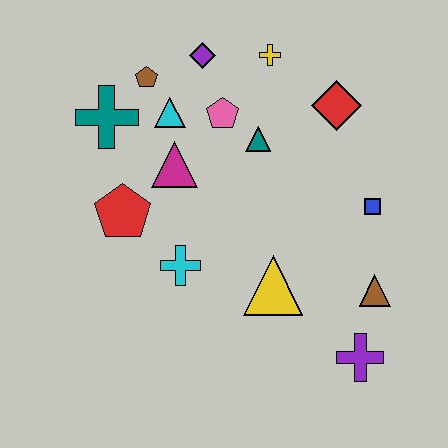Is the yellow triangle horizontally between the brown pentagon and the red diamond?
Yes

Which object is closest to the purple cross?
The brown triangle is closest to the purple cross.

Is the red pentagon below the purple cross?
No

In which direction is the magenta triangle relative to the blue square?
The magenta triangle is to the left of the blue square.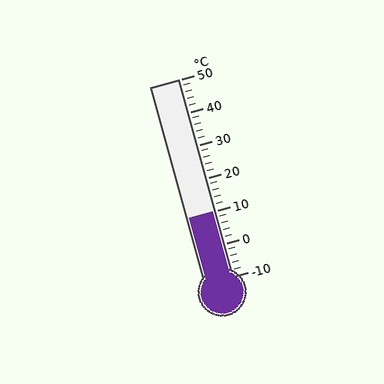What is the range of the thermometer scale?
The thermometer scale ranges from -10°C to 50°C.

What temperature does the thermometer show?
The thermometer shows approximately 10°C.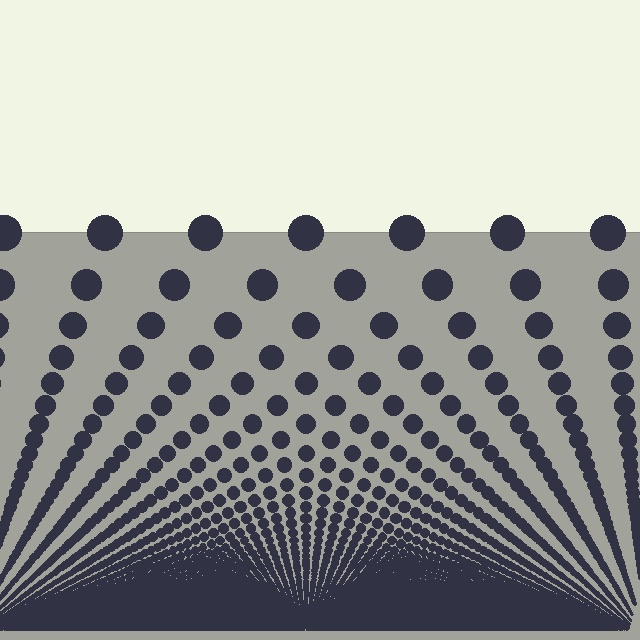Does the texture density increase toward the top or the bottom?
Density increases toward the bottom.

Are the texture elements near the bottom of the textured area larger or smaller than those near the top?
Smaller. The gradient is inverted — elements near the bottom are smaller and denser.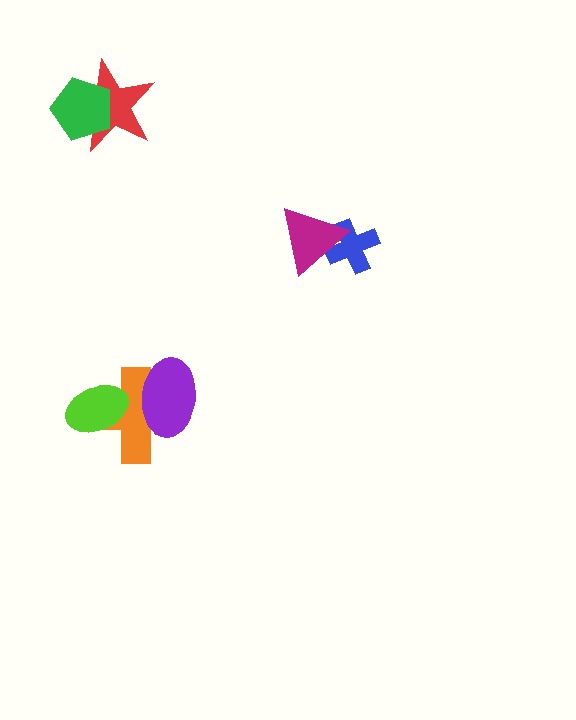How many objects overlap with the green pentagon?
1 object overlaps with the green pentagon.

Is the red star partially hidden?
Yes, it is partially covered by another shape.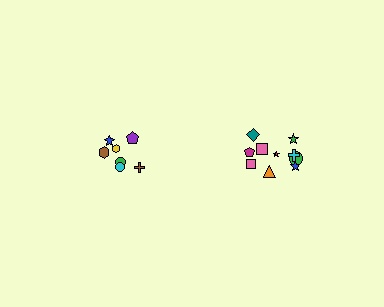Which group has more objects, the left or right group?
The right group.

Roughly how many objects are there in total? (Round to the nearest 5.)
Roughly 15 objects in total.